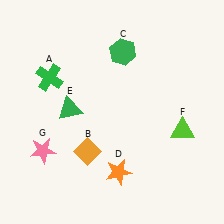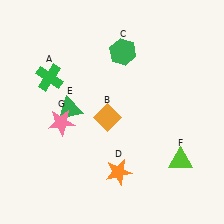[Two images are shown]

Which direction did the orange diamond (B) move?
The orange diamond (B) moved up.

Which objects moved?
The objects that moved are: the orange diamond (B), the lime triangle (F), the pink star (G).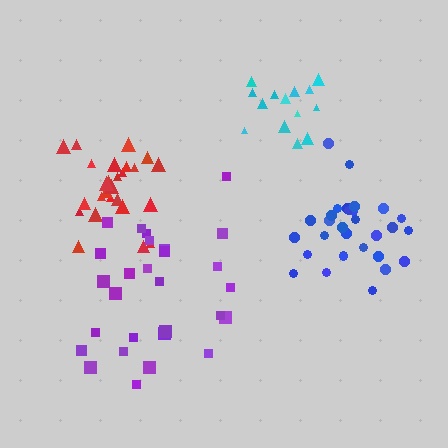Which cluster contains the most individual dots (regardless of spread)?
Blue (30).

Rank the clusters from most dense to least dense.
red, blue, cyan, purple.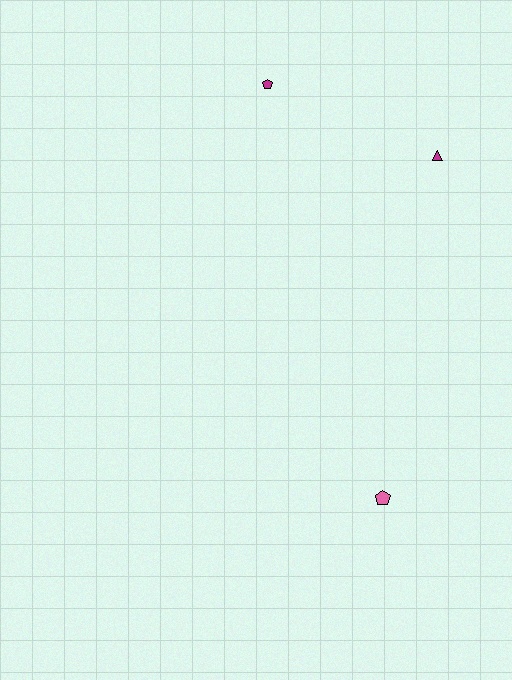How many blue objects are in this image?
There are no blue objects.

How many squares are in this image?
There are no squares.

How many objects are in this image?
There are 3 objects.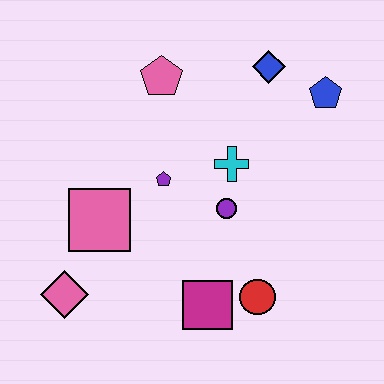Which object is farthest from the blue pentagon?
The pink diamond is farthest from the blue pentagon.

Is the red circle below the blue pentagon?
Yes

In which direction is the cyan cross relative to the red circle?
The cyan cross is above the red circle.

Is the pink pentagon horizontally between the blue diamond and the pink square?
Yes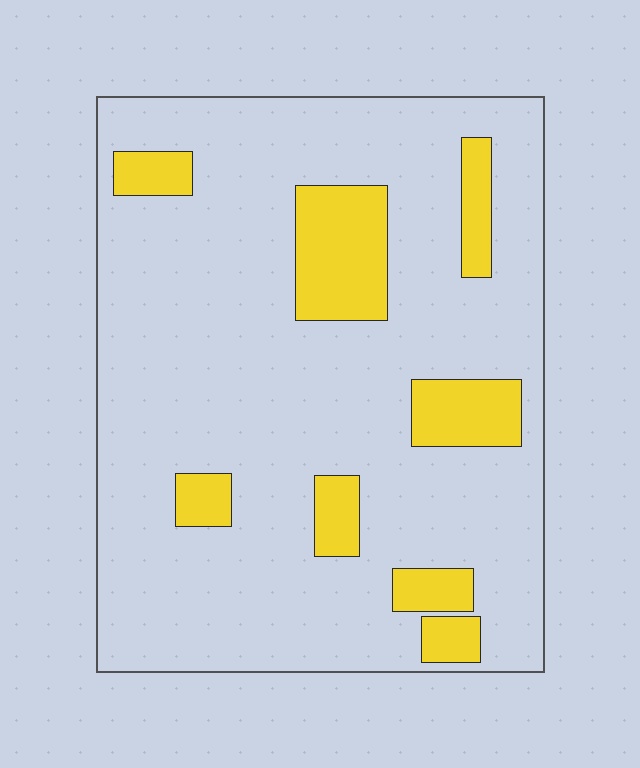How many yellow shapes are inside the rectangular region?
8.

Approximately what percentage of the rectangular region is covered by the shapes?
Approximately 15%.